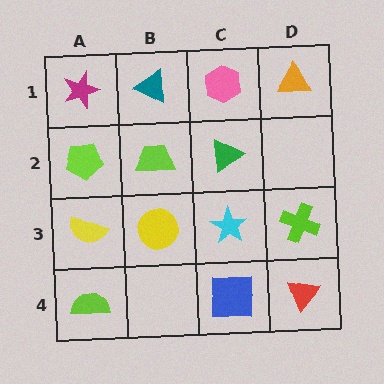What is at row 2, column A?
A lime pentagon.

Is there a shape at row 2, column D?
No, that cell is empty.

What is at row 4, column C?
A blue square.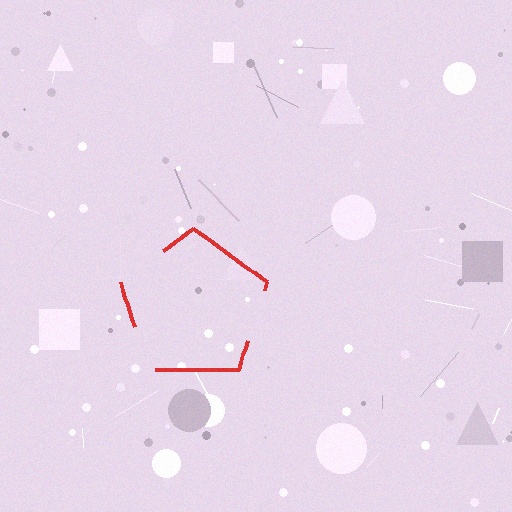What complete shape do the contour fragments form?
The contour fragments form a pentagon.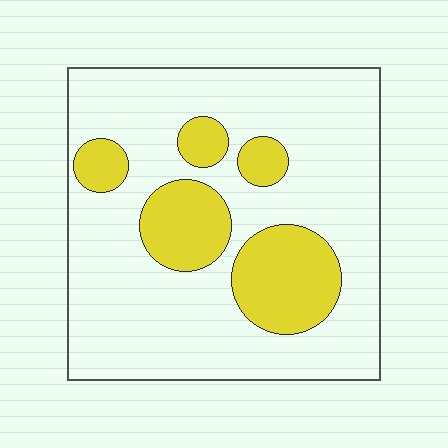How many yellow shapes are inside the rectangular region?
5.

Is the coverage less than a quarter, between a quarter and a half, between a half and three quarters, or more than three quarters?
Less than a quarter.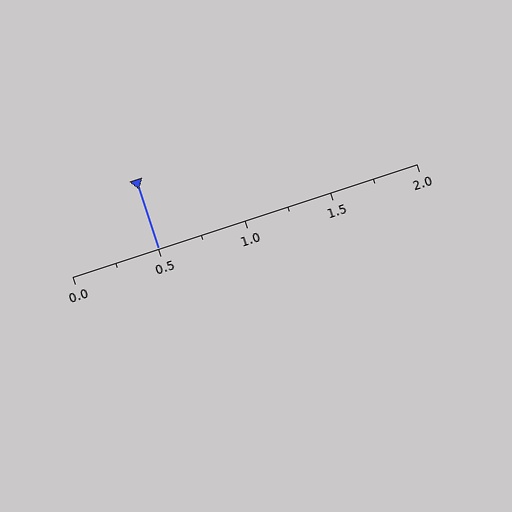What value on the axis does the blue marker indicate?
The marker indicates approximately 0.5.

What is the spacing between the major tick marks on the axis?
The major ticks are spaced 0.5 apart.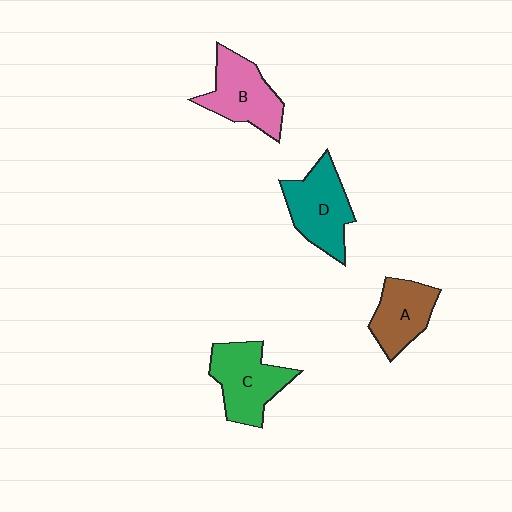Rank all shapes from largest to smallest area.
From largest to smallest: C (green), D (teal), B (pink), A (brown).